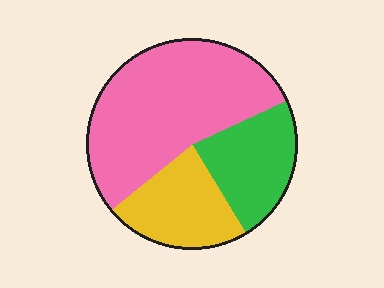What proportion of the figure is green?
Green takes up about one quarter (1/4) of the figure.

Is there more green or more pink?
Pink.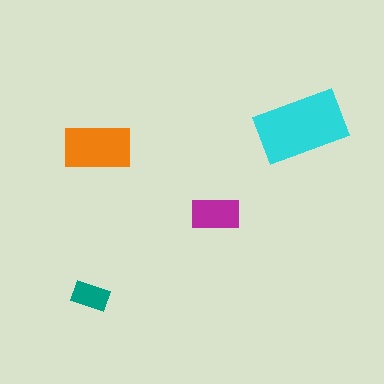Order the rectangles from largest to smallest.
the cyan one, the orange one, the magenta one, the teal one.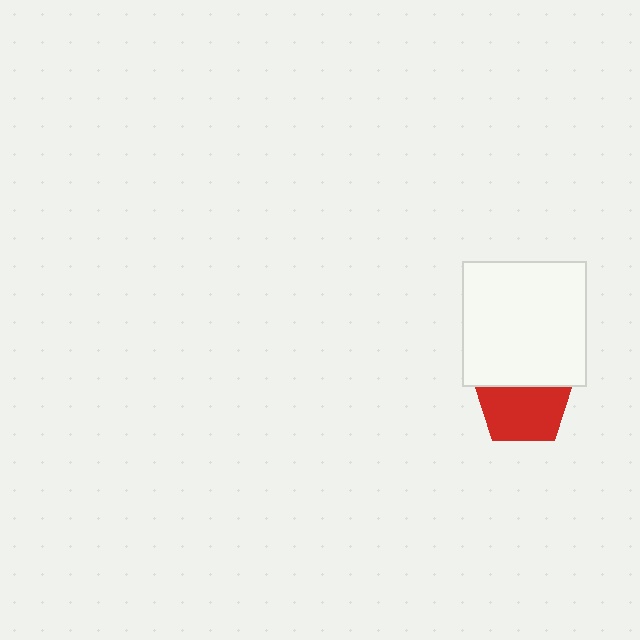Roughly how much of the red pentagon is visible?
About half of it is visible (roughly 64%).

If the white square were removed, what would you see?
You would see the complete red pentagon.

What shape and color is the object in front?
The object in front is a white square.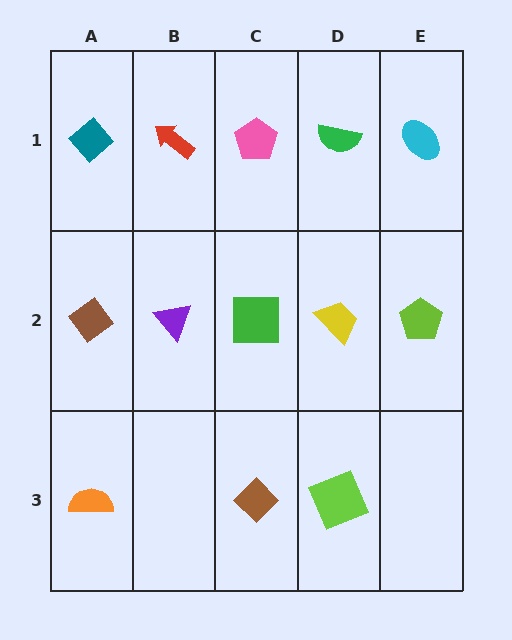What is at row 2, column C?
A green square.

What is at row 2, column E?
A lime pentagon.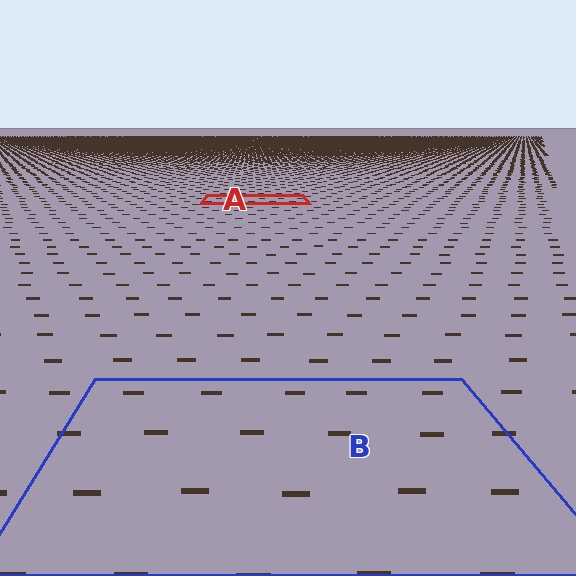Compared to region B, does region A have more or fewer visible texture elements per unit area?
Region A has more texture elements per unit area — they are packed more densely because it is farther away.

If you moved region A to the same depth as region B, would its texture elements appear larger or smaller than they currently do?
They would appear larger. At a closer depth, the same texture elements are projected at a bigger on-screen size.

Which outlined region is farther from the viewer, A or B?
Region A is farther from the viewer — the texture elements inside it appear smaller and more densely packed.